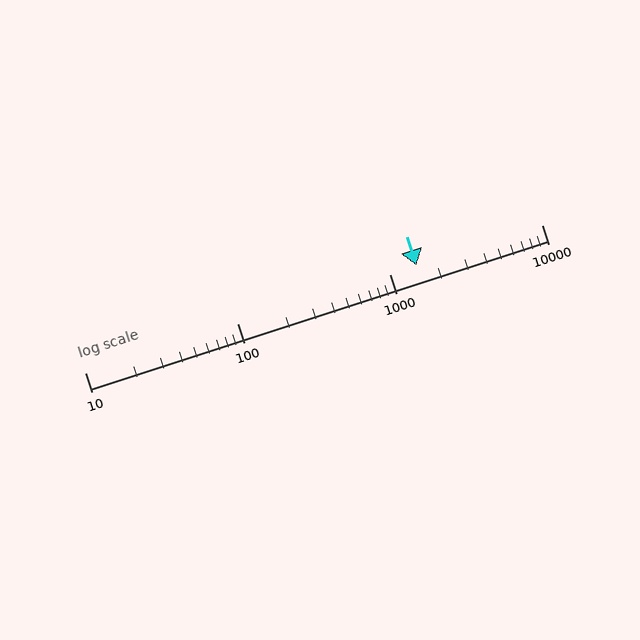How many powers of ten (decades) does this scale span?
The scale spans 3 decades, from 10 to 10000.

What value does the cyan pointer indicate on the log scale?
The pointer indicates approximately 1500.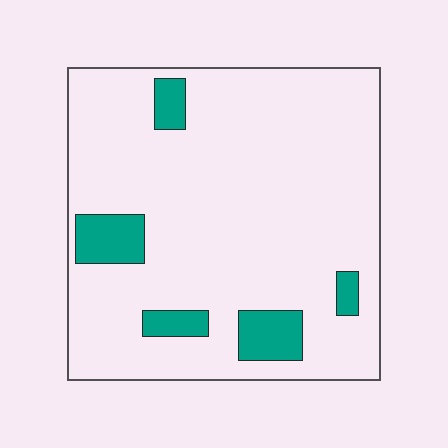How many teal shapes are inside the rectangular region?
5.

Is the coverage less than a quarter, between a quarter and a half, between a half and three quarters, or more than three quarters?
Less than a quarter.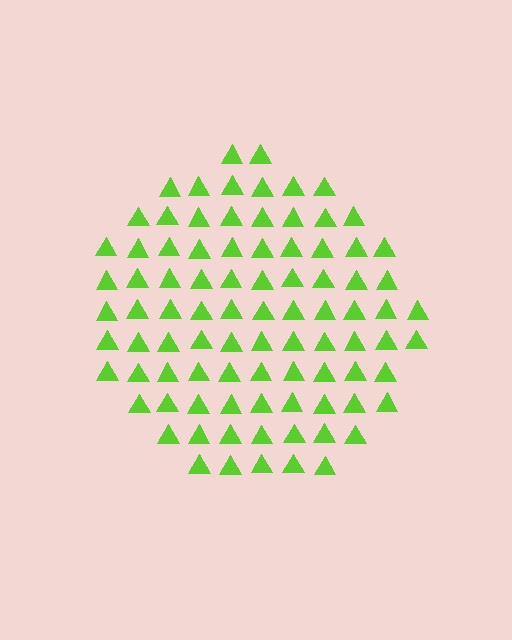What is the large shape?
The large shape is a circle.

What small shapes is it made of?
It is made of small triangles.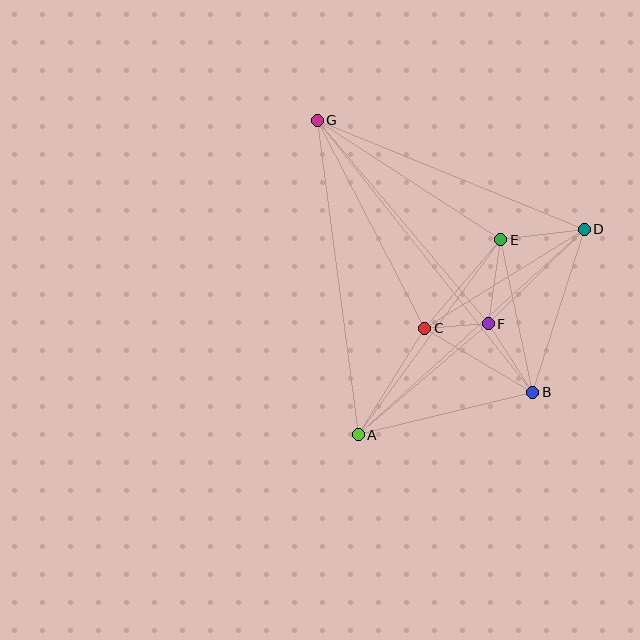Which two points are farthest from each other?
Points B and G are farthest from each other.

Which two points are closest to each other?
Points C and F are closest to each other.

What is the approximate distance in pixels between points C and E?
The distance between C and E is approximately 117 pixels.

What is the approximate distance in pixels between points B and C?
The distance between B and C is approximately 126 pixels.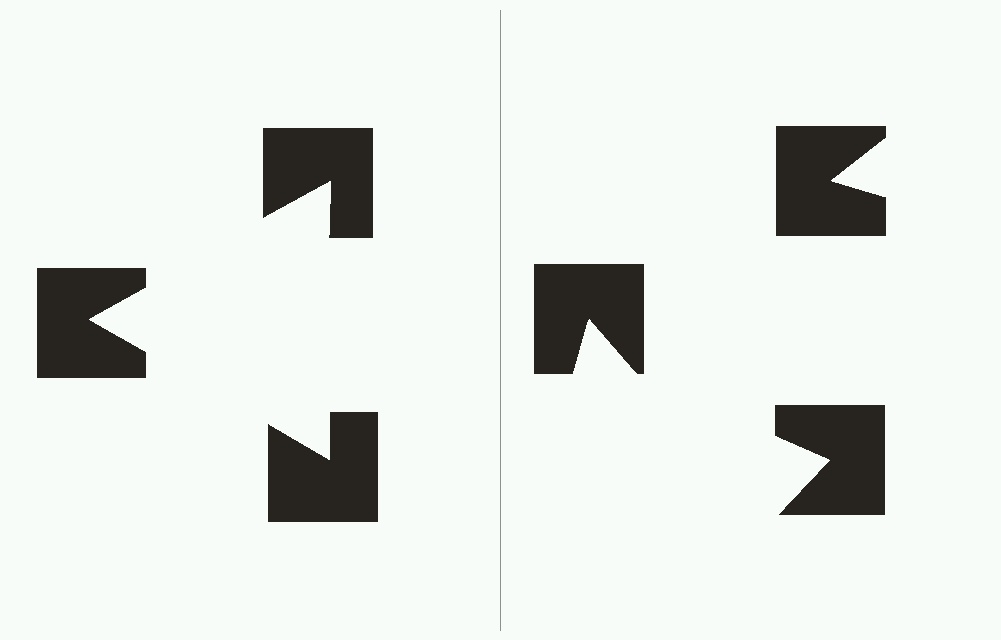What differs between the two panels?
The notched squares are positioned identically on both sides; only the wedge orientations differ. On the left they align to a triangle; on the right they are misaligned.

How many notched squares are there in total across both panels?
6 — 3 on each side.